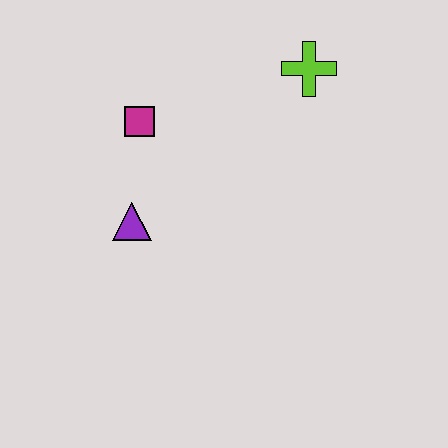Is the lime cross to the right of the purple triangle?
Yes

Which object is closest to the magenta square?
The purple triangle is closest to the magenta square.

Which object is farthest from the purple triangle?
The lime cross is farthest from the purple triangle.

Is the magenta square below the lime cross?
Yes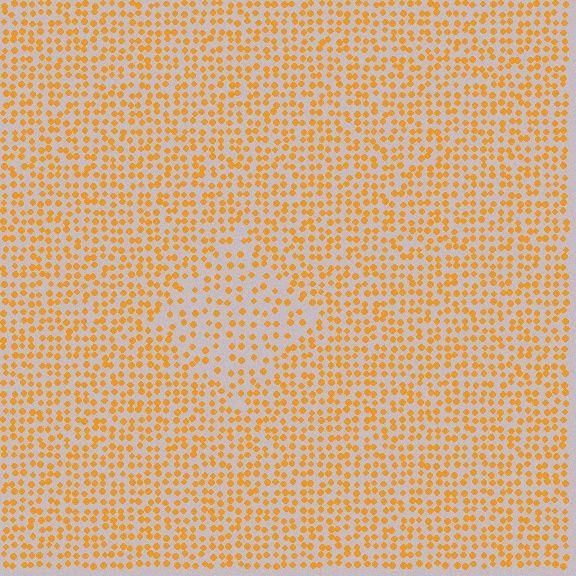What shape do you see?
I see a diamond.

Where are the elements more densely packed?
The elements are more densely packed outside the diamond boundary.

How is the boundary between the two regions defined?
The boundary is defined by a change in element density (approximately 1.7x ratio). All elements are the same color, size, and shape.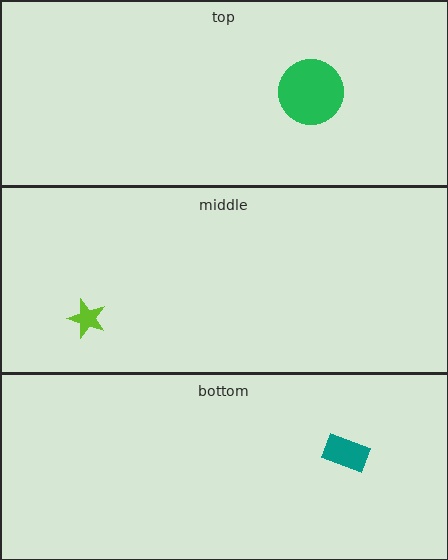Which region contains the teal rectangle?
The bottom region.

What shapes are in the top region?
The green circle.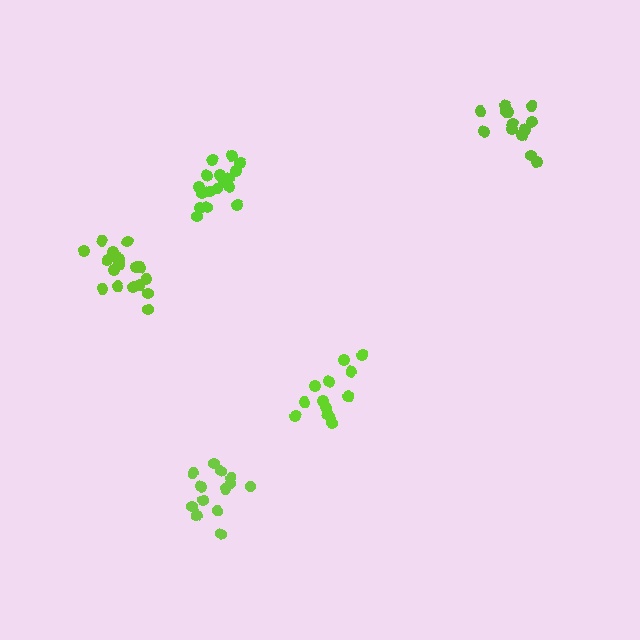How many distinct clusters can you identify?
There are 5 distinct clusters.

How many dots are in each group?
Group 1: 18 dots, Group 2: 18 dots, Group 3: 13 dots, Group 4: 13 dots, Group 5: 13 dots (75 total).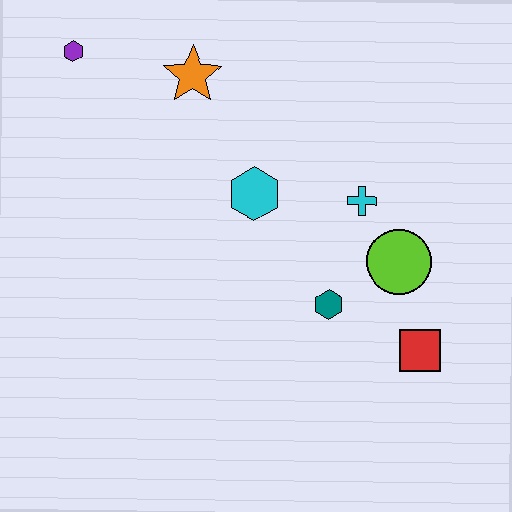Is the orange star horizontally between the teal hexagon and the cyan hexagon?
No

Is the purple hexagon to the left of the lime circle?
Yes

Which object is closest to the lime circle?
The cyan cross is closest to the lime circle.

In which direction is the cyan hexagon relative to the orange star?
The cyan hexagon is below the orange star.